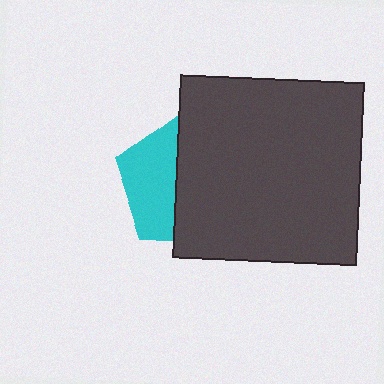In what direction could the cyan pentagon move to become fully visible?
The cyan pentagon could move left. That would shift it out from behind the dark gray square entirely.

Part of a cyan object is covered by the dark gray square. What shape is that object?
It is a pentagon.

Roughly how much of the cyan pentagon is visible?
A small part of it is visible (roughly 42%).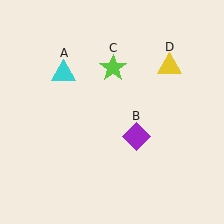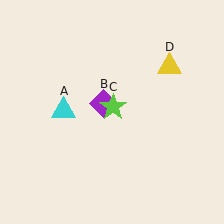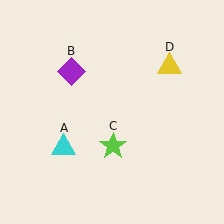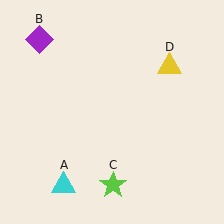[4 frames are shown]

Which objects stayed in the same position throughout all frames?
Yellow triangle (object D) remained stationary.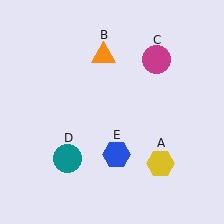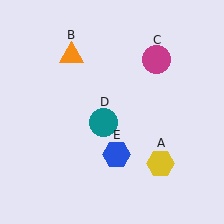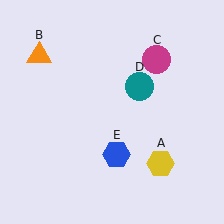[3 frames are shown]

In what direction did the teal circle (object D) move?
The teal circle (object D) moved up and to the right.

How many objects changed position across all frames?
2 objects changed position: orange triangle (object B), teal circle (object D).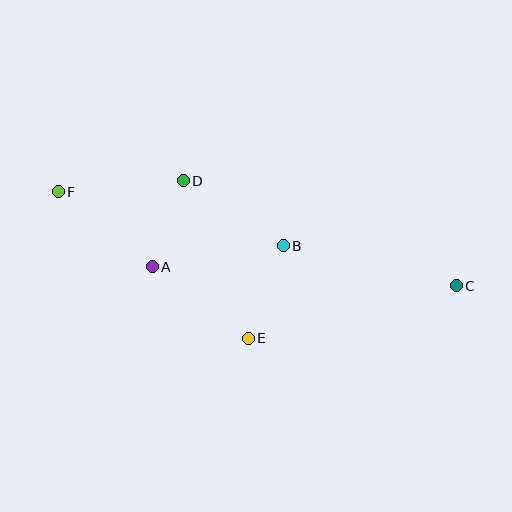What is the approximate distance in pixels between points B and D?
The distance between B and D is approximately 119 pixels.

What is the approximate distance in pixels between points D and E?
The distance between D and E is approximately 170 pixels.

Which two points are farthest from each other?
Points C and F are farthest from each other.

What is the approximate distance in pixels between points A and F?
The distance between A and F is approximately 120 pixels.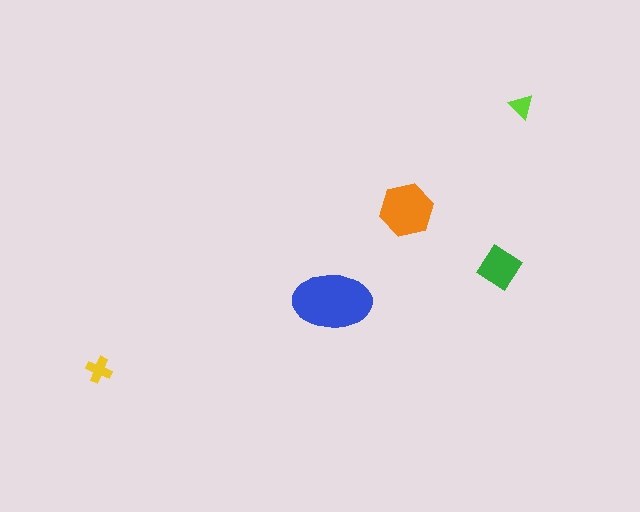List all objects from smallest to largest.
The lime triangle, the yellow cross, the green diamond, the orange hexagon, the blue ellipse.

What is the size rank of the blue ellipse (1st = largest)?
1st.